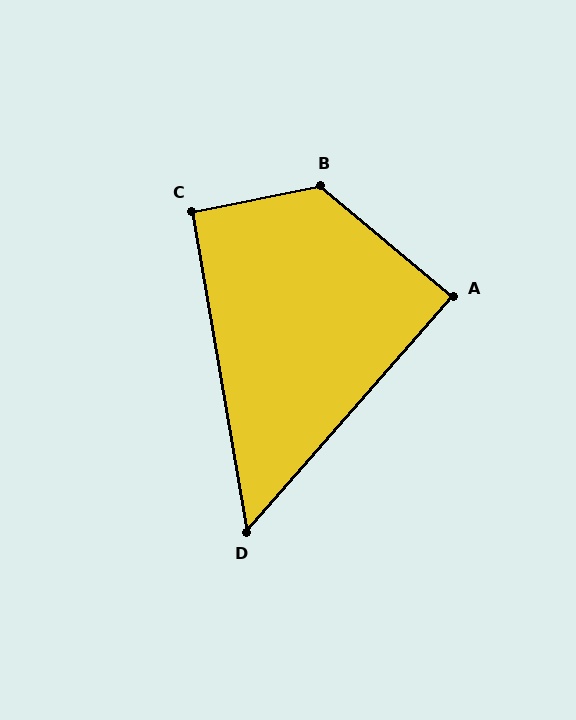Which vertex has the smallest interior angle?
D, at approximately 51 degrees.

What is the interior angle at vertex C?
Approximately 92 degrees (approximately right).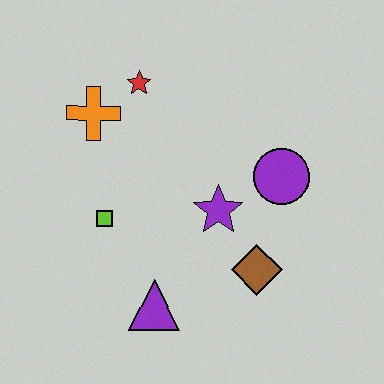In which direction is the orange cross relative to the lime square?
The orange cross is above the lime square.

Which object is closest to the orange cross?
The red star is closest to the orange cross.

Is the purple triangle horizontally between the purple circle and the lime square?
Yes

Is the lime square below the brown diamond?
No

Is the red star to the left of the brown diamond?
Yes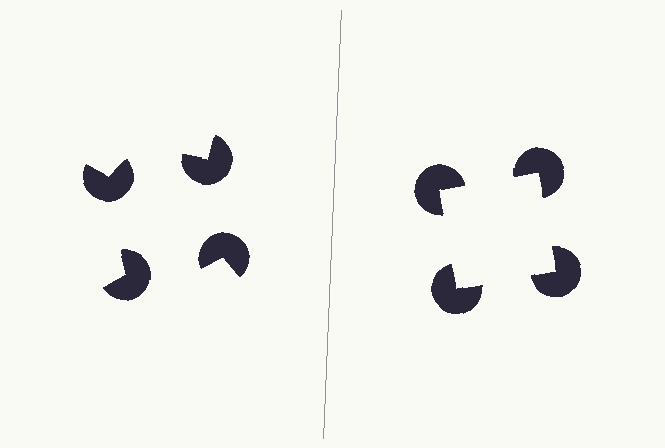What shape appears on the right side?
An illusory square.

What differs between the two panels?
The pac-man discs are positioned identically on both sides; only the wedge orientations differ. On the right they align to a square; on the left they are misaligned.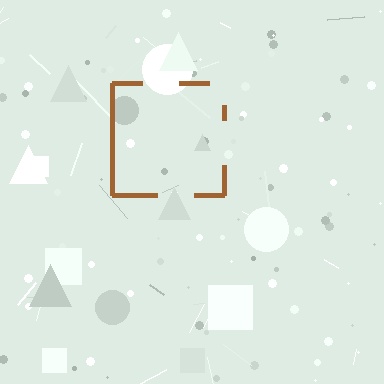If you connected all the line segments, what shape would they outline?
They would outline a square.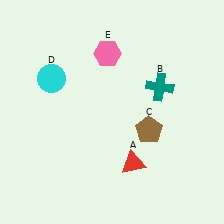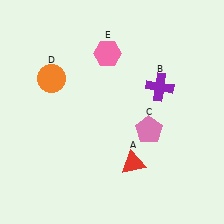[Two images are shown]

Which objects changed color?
B changed from teal to purple. C changed from brown to pink. D changed from cyan to orange.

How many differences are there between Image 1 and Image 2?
There are 3 differences between the two images.